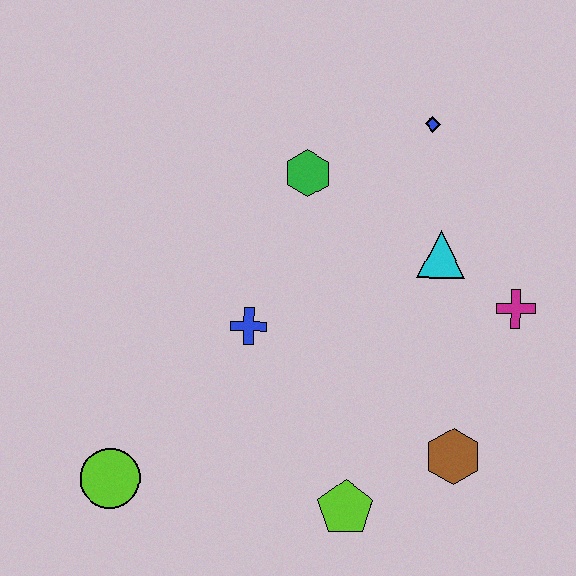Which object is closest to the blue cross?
The green hexagon is closest to the blue cross.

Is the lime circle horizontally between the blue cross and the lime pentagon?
No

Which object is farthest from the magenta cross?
The lime circle is farthest from the magenta cross.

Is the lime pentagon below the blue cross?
Yes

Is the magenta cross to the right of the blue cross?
Yes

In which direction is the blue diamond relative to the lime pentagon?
The blue diamond is above the lime pentagon.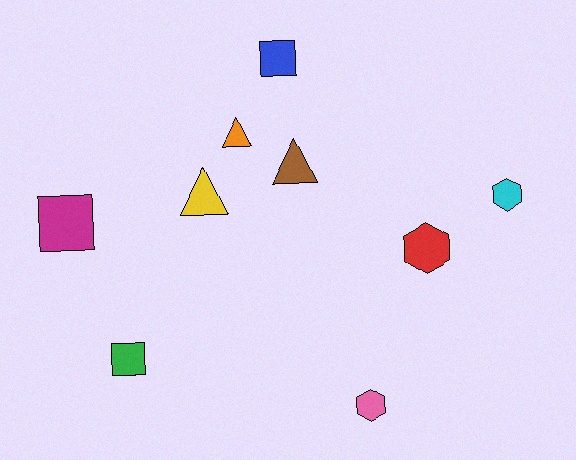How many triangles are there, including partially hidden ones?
There are 3 triangles.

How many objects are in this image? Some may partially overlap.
There are 9 objects.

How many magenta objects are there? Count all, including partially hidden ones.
There is 1 magenta object.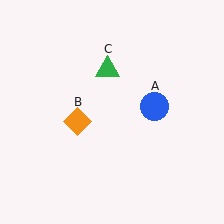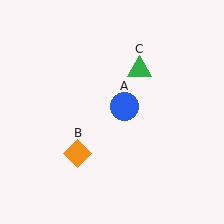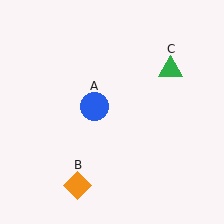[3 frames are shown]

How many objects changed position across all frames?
3 objects changed position: blue circle (object A), orange diamond (object B), green triangle (object C).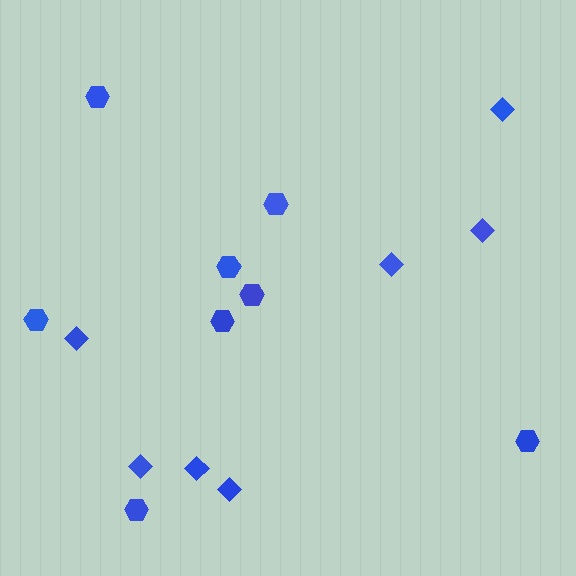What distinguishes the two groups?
There are 2 groups: one group of diamonds (7) and one group of hexagons (8).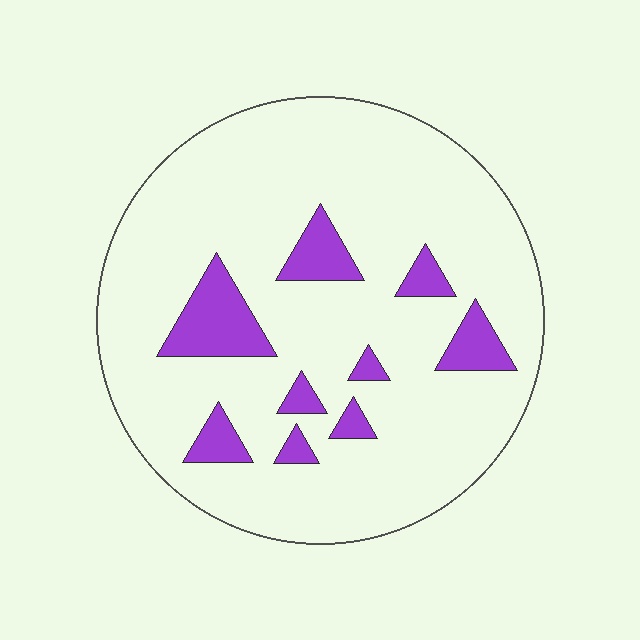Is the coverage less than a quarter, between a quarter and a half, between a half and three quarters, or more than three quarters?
Less than a quarter.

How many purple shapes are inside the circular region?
9.